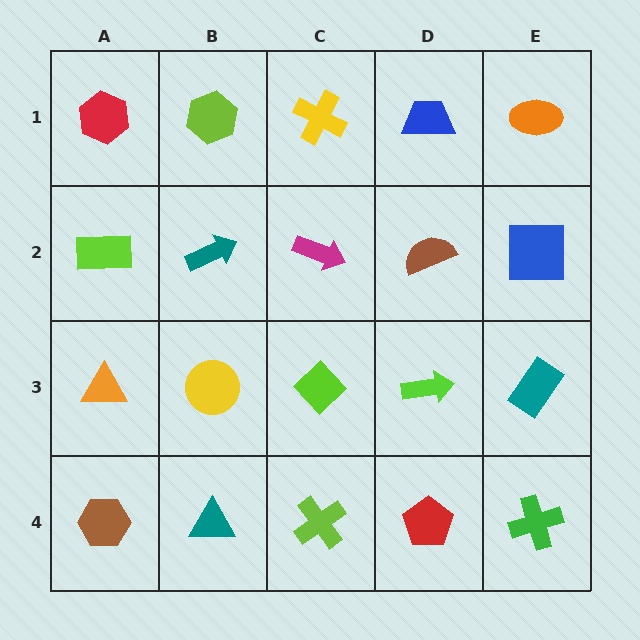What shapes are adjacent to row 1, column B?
A teal arrow (row 2, column B), a red hexagon (row 1, column A), a yellow cross (row 1, column C).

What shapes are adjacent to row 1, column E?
A blue square (row 2, column E), a blue trapezoid (row 1, column D).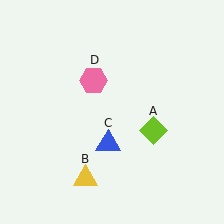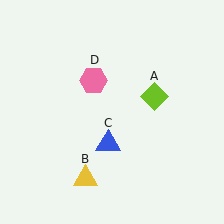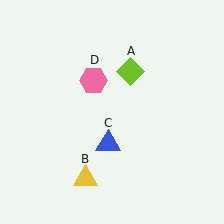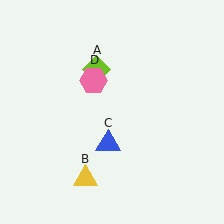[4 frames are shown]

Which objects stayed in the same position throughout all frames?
Yellow triangle (object B) and blue triangle (object C) and pink hexagon (object D) remained stationary.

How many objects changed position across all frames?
1 object changed position: lime diamond (object A).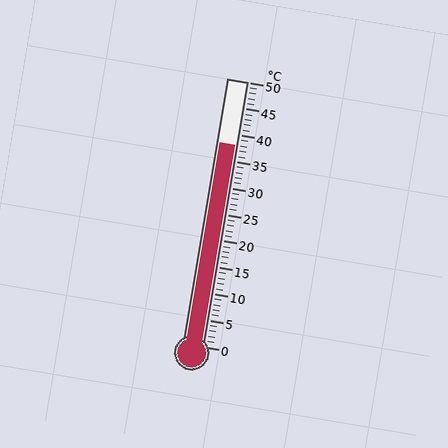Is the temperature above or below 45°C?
The temperature is below 45°C.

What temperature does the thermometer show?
The thermometer shows approximately 38°C.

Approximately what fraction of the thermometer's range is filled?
The thermometer is filled to approximately 75% of its range.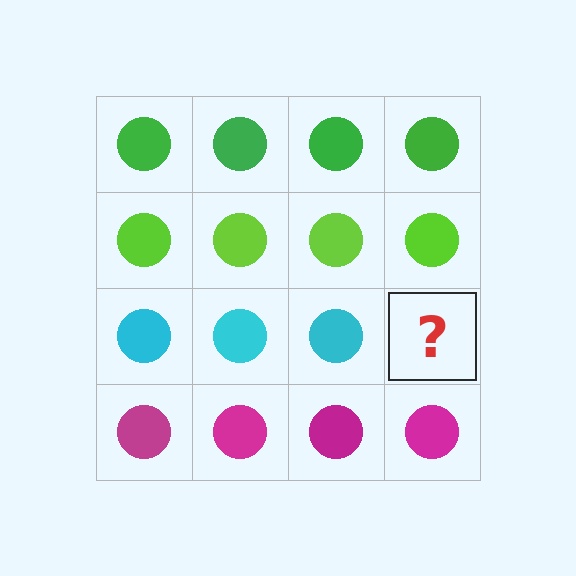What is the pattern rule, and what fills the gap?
The rule is that each row has a consistent color. The gap should be filled with a cyan circle.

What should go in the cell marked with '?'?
The missing cell should contain a cyan circle.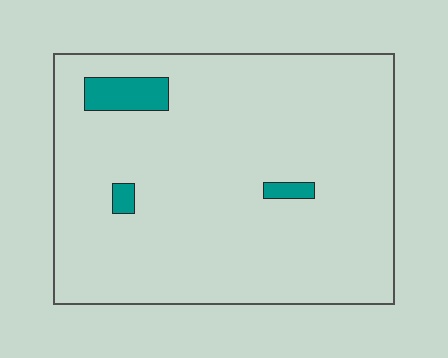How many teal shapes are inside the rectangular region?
3.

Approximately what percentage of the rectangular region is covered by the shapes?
Approximately 5%.